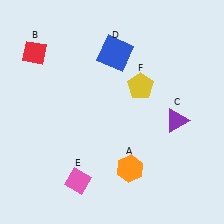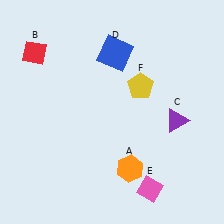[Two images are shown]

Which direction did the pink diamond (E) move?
The pink diamond (E) moved right.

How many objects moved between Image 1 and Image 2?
1 object moved between the two images.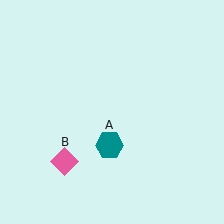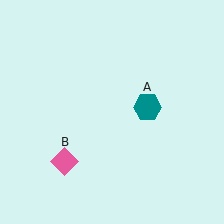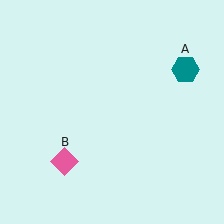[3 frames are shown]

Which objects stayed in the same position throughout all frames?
Pink diamond (object B) remained stationary.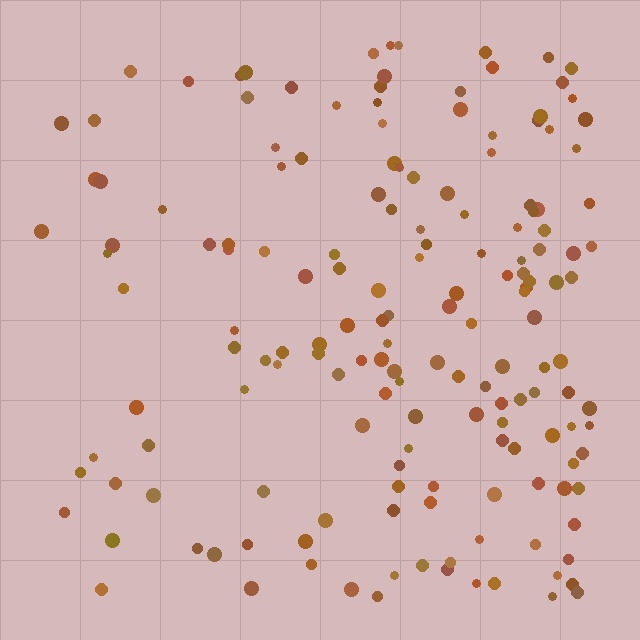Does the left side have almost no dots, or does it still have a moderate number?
Still a moderate number, just noticeably fewer than the right.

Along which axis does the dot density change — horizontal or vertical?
Horizontal.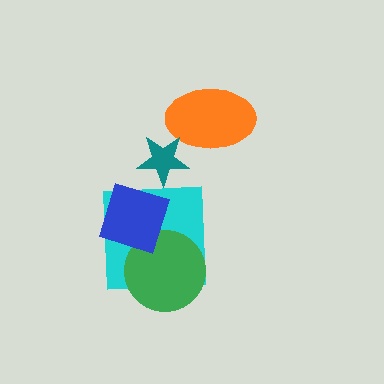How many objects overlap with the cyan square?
2 objects overlap with the cyan square.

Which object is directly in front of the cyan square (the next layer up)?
The green circle is directly in front of the cyan square.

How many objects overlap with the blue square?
2 objects overlap with the blue square.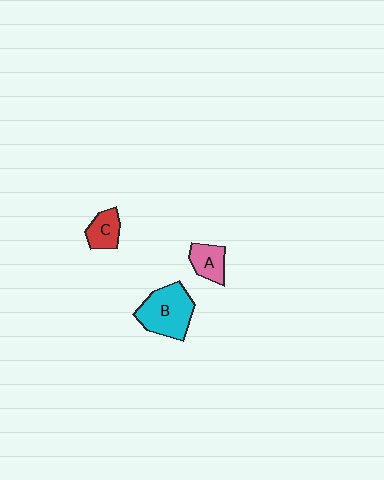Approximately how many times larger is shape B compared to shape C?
Approximately 2.0 times.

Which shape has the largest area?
Shape B (cyan).